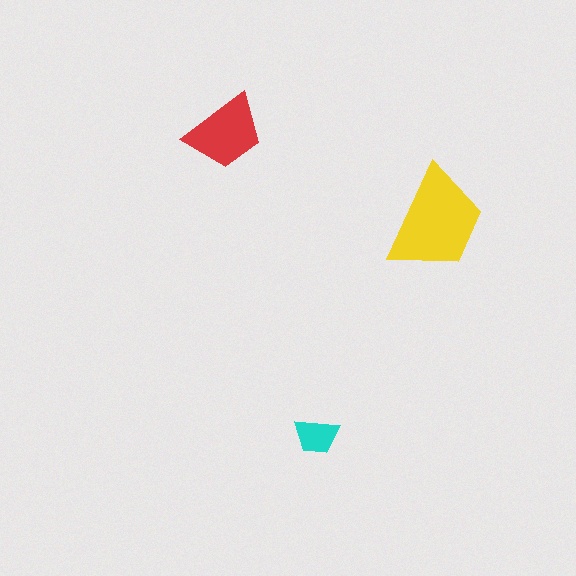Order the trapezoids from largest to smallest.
the yellow one, the red one, the cyan one.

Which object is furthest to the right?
The yellow trapezoid is rightmost.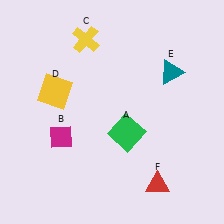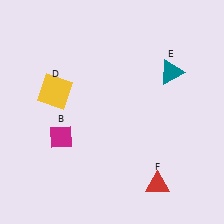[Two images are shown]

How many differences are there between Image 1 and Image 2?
There are 2 differences between the two images.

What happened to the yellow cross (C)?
The yellow cross (C) was removed in Image 2. It was in the top-left area of Image 1.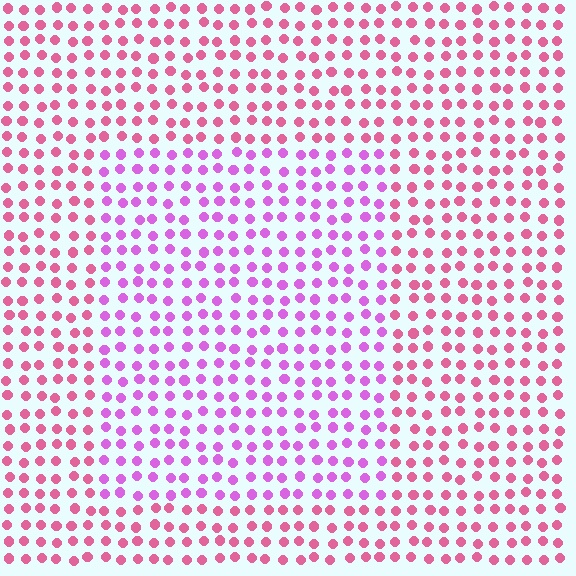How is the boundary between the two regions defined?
The boundary is defined purely by a slight shift in hue (about 38 degrees). Spacing, size, and orientation are identical on both sides.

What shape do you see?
I see a rectangle.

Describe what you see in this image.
The image is filled with small pink elements in a uniform arrangement. A rectangle-shaped region is visible where the elements are tinted to a slightly different hue, forming a subtle color boundary.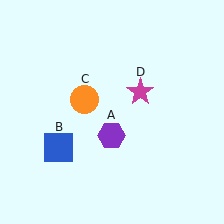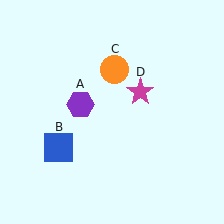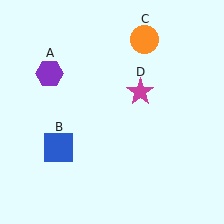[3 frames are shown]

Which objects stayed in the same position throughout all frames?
Blue square (object B) and magenta star (object D) remained stationary.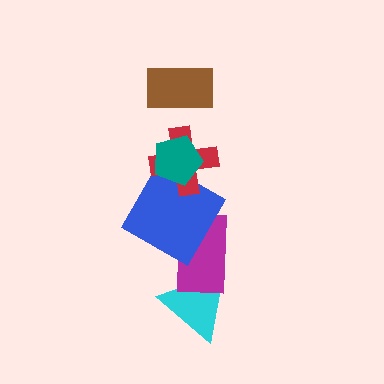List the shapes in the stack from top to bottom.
From top to bottom: the brown rectangle, the teal pentagon, the red cross, the blue square, the magenta rectangle, the cyan triangle.